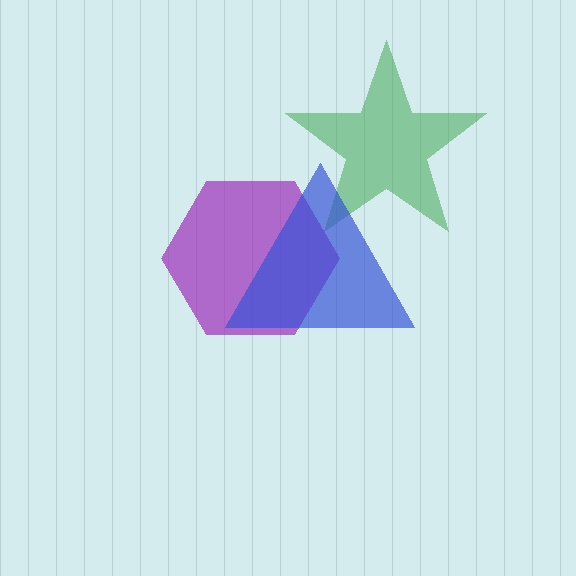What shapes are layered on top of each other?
The layered shapes are: a purple hexagon, a green star, a blue triangle.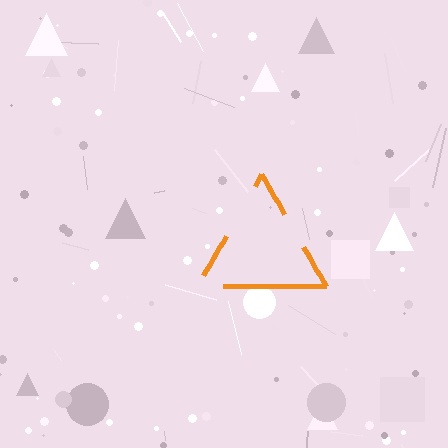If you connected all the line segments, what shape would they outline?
They would outline a triangle.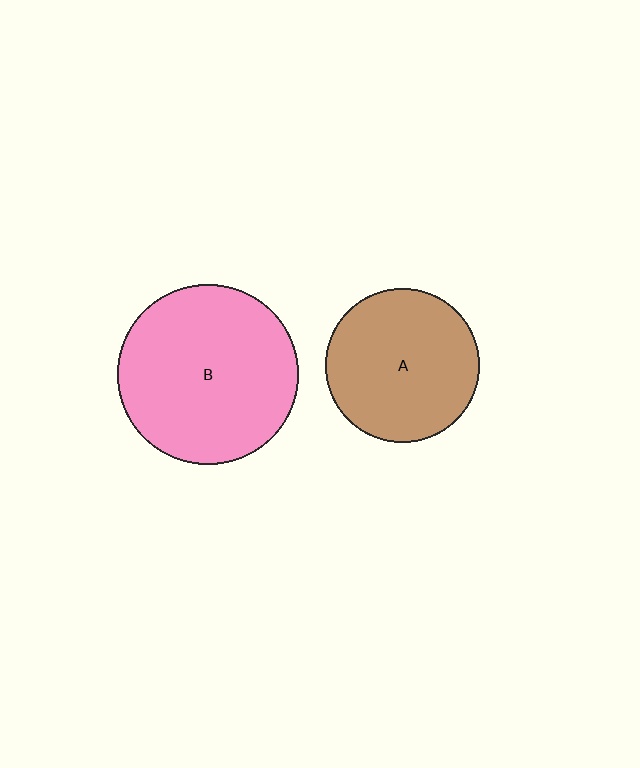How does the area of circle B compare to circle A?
Approximately 1.4 times.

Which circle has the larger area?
Circle B (pink).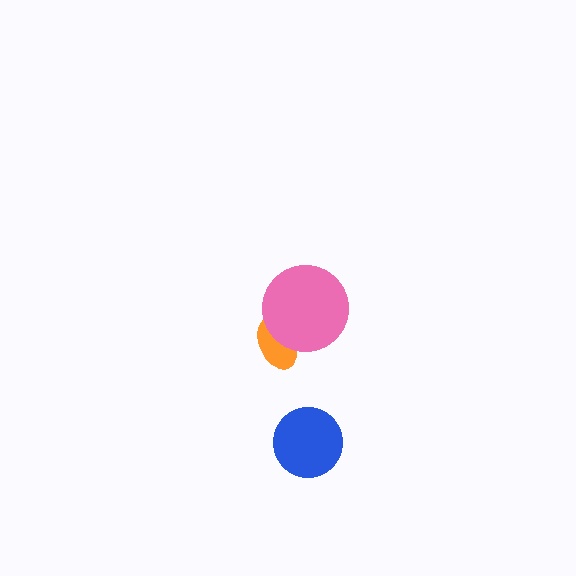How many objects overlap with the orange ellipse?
1 object overlaps with the orange ellipse.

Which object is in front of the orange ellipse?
The pink circle is in front of the orange ellipse.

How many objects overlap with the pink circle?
1 object overlaps with the pink circle.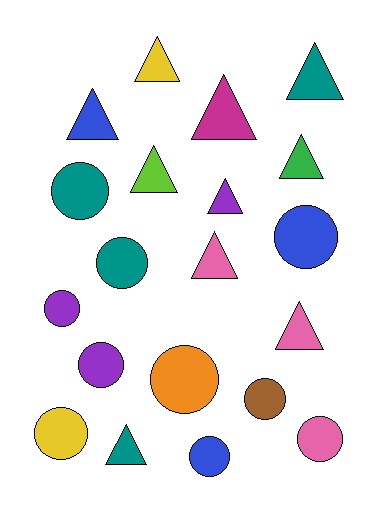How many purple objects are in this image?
There are 3 purple objects.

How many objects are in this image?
There are 20 objects.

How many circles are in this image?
There are 10 circles.